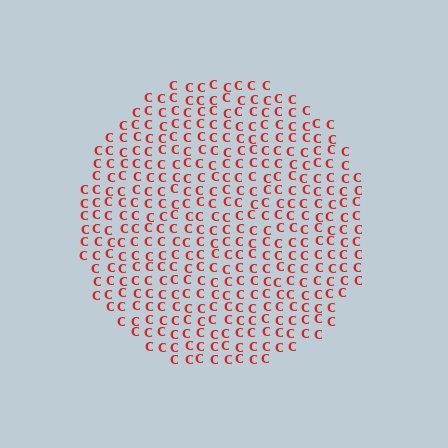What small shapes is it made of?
It is made of small letter C's.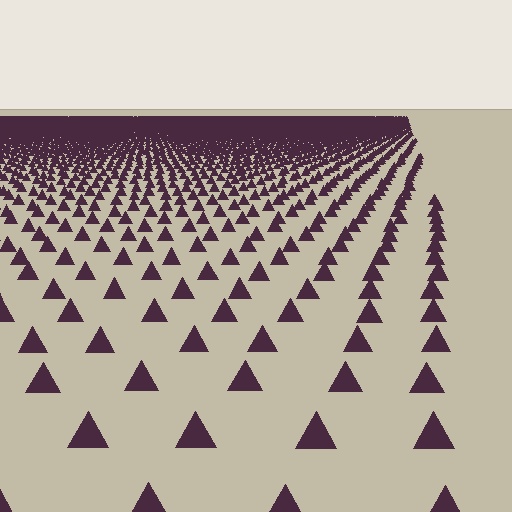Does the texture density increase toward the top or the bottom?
Density increases toward the top.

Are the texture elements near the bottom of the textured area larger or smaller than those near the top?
Larger. Near the bottom, elements are closer to the viewer and appear at a bigger on-screen size.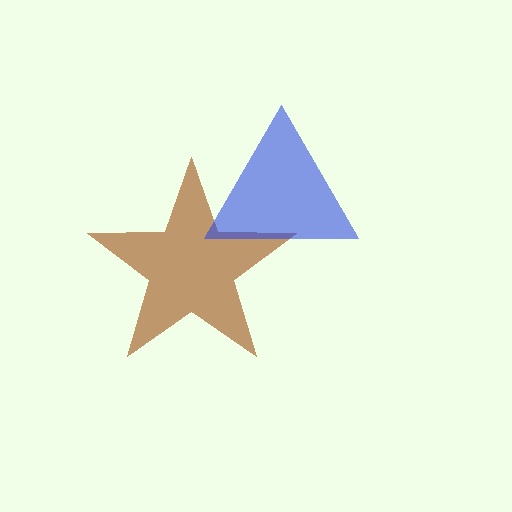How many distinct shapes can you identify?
There are 2 distinct shapes: a brown star, a blue triangle.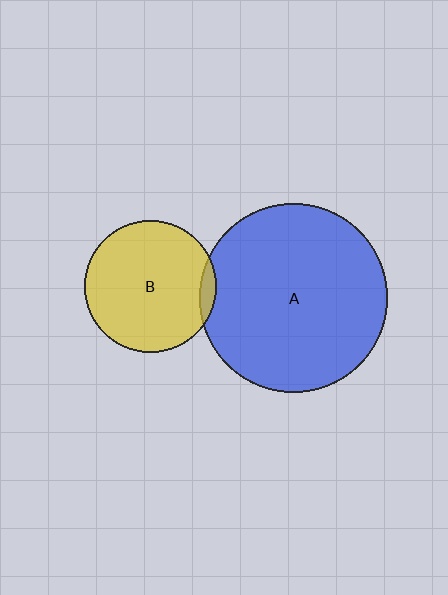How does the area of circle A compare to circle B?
Approximately 2.1 times.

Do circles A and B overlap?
Yes.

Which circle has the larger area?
Circle A (blue).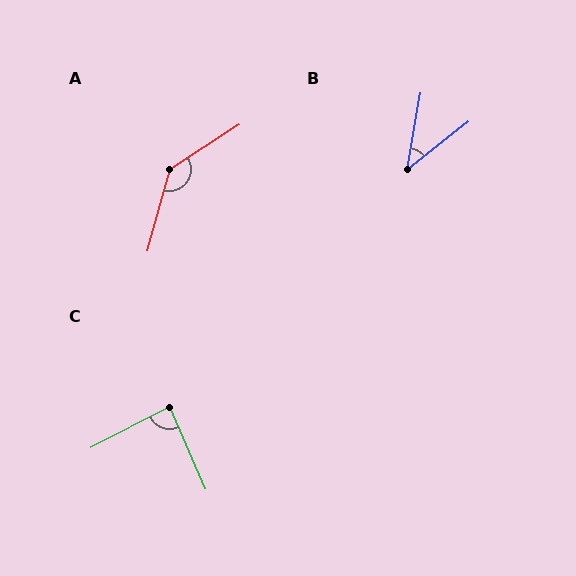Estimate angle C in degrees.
Approximately 86 degrees.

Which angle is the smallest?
B, at approximately 41 degrees.